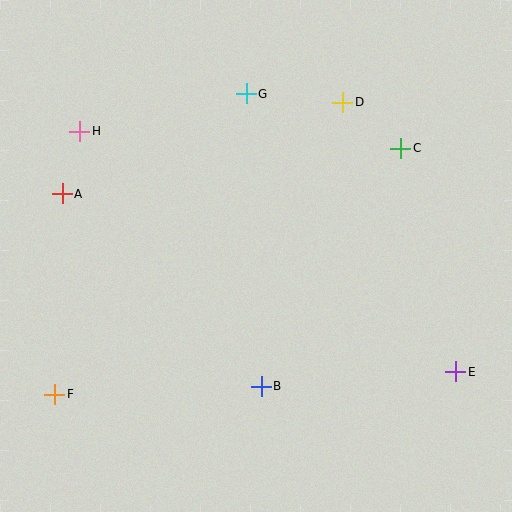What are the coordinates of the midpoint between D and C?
The midpoint between D and C is at (372, 125).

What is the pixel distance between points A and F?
The distance between A and F is 201 pixels.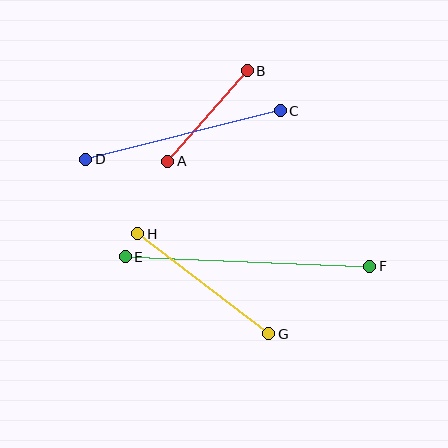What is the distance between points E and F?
The distance is approximately 245 pixels.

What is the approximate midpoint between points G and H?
The midpoint is at approximately (203, 284) pixels.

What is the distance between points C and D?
The distance is approximately 201 pixels.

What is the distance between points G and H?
The distance is approximately 165 pixels.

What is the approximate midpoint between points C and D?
The midpoint is at approximately (183, 135) pixels.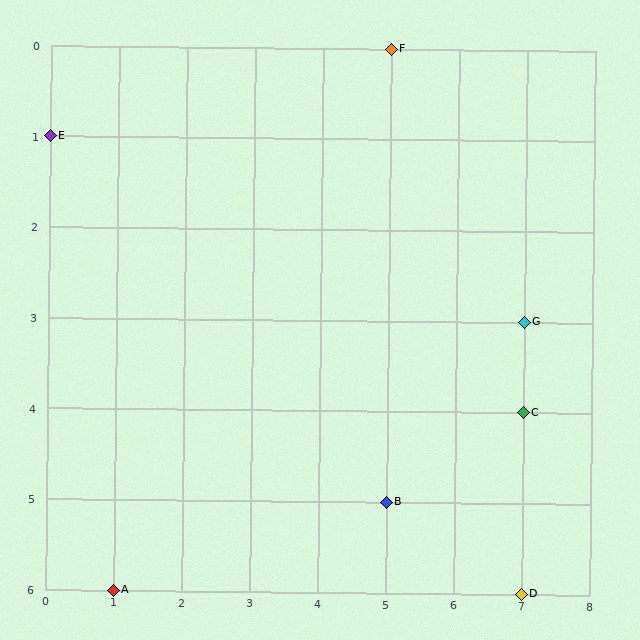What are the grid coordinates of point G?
Point G is at grid coordinates (7, 3).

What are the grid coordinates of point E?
Point E is at grid coordinates (0, 1).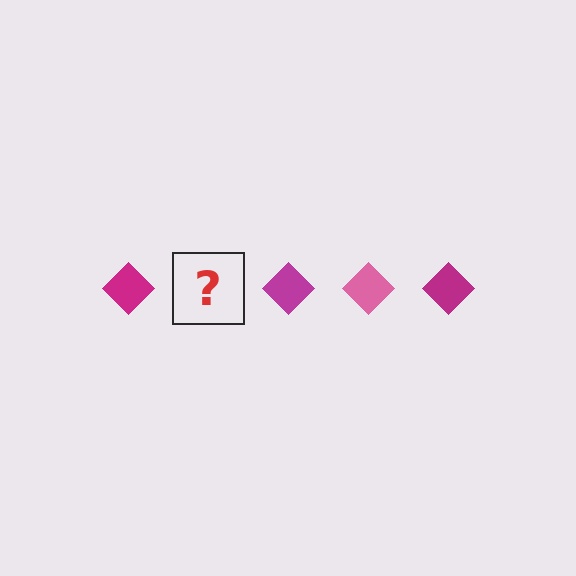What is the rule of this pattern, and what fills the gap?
The rule is that the pattern cycles through magenta, pink diamonds. The gap should be filled with a pink diamond.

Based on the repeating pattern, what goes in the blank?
The blank should be a pink diamond.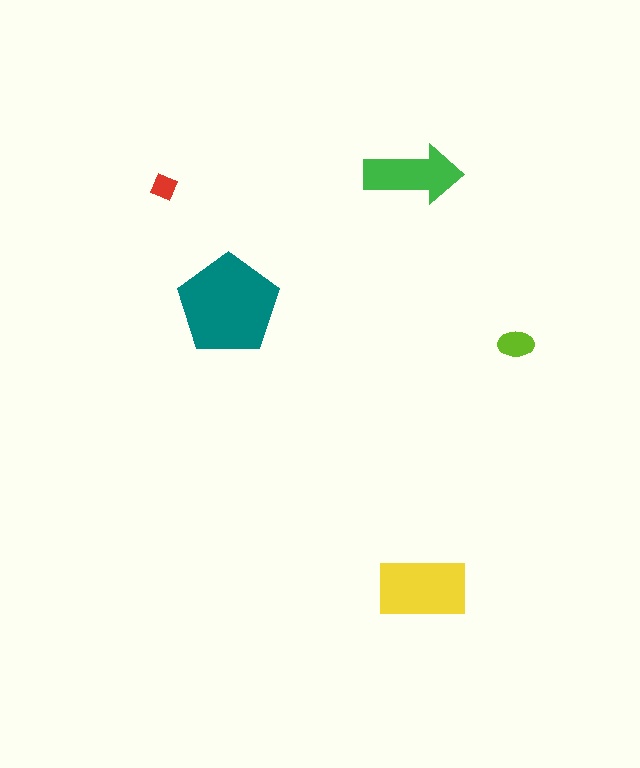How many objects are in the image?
There are 5 objects in the image.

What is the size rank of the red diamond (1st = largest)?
5th.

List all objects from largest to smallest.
The teal pentagon, the yellow rectangle, the green arrow, the lime ellipse, the red diamond.